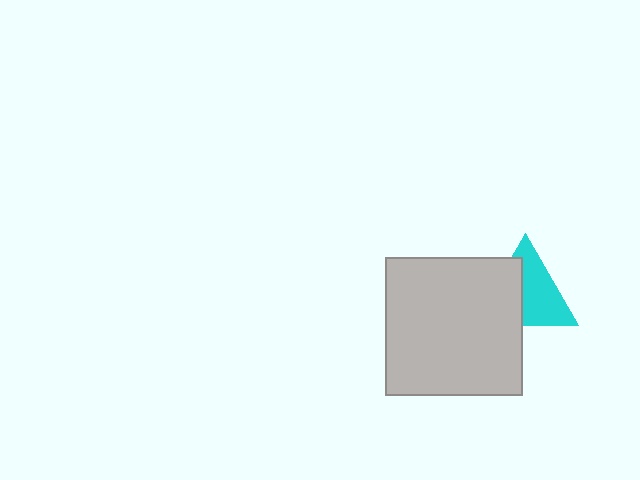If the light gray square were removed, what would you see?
You would see the complete cyan triangle.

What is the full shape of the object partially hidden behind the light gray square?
The partially hidden object is a cyan triangle.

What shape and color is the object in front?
The object in front is a light gray square.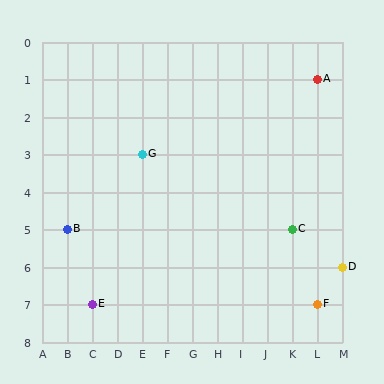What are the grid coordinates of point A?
Point A is at grid coordinates (L, 1).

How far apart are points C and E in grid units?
Points C and E are 8 columns and 2 rows apart (about 8.2 grid units diagonally).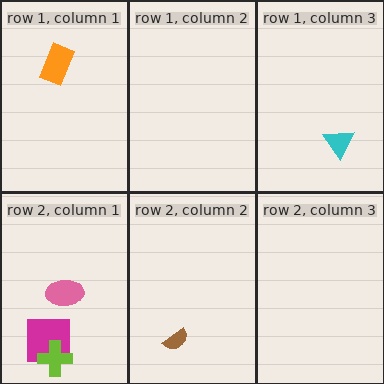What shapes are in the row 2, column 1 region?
The magenta square, the pink ellipse, the lime cross.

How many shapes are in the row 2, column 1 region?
3.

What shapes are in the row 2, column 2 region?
The brown semicircle.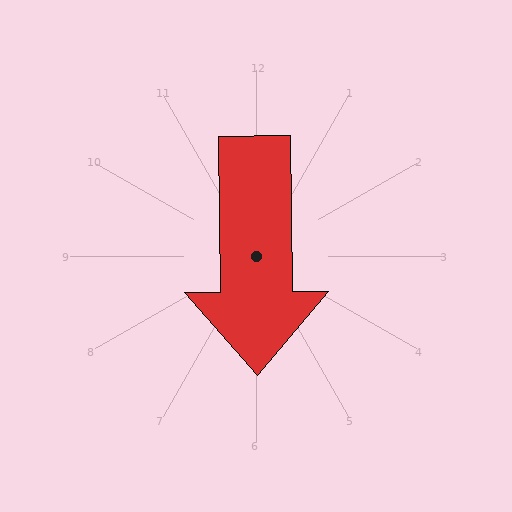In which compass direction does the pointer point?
South.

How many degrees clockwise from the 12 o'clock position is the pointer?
Approximately 179 degrees.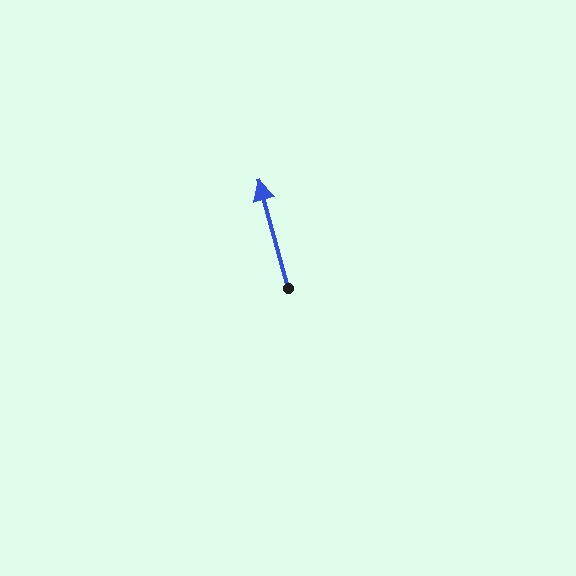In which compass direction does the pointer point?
North.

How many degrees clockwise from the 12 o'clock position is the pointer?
Approximately 345 degrees.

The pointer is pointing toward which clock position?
Roughly 11 o'clock.